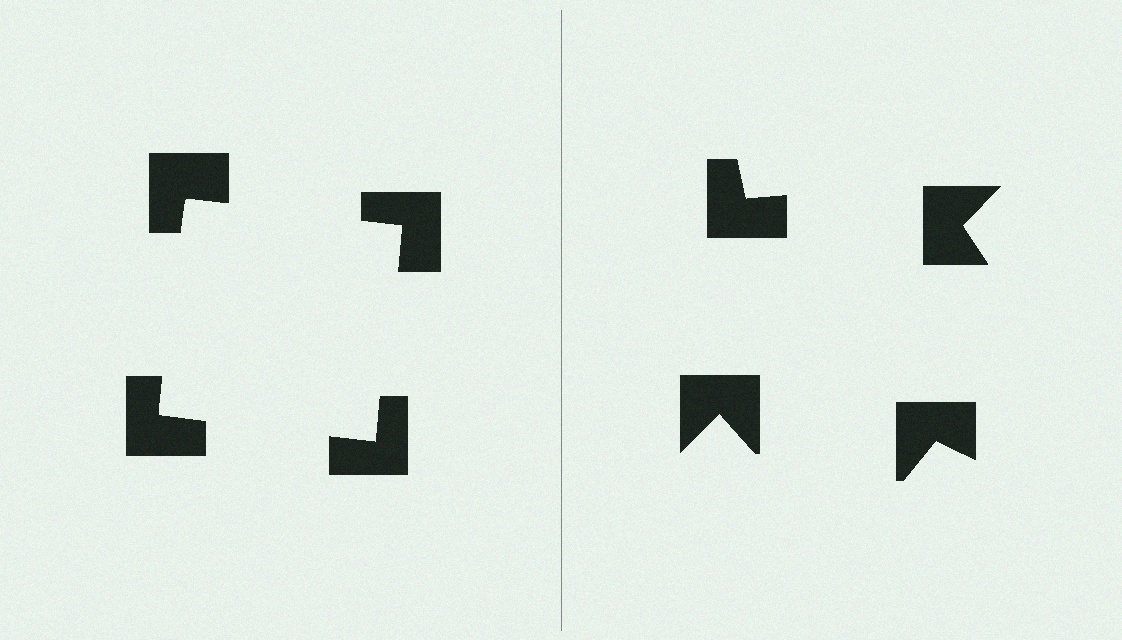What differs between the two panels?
The notched squares are positioned identically on both sides; only the wedge orientations differ. On the left they align to a square; on the right they are misaligned.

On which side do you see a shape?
An illusory square appears on the left side. On the right side the wedge cuts are rotated, so no coherent shape forms.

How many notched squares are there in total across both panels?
8 — 4 on each side.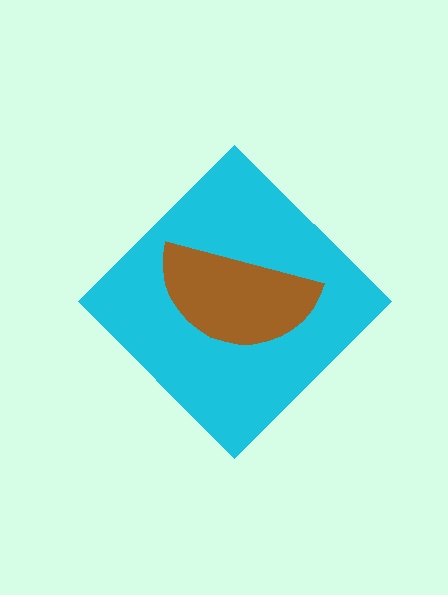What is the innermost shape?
The brown semicircle.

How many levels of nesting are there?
2.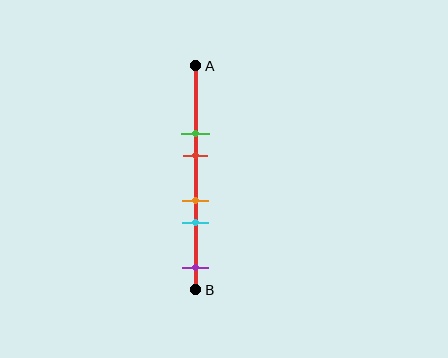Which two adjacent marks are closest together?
The orange and cyan marks are the closest adjacent pair.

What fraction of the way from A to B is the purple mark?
The purple mark is approximately 90% (0.9) of the way from A to B.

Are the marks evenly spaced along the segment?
No, the marks are not evenly spaced.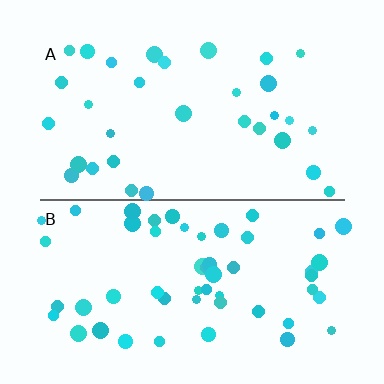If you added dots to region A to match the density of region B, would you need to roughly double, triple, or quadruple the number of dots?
Approximately double.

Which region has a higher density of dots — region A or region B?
B (the bottom).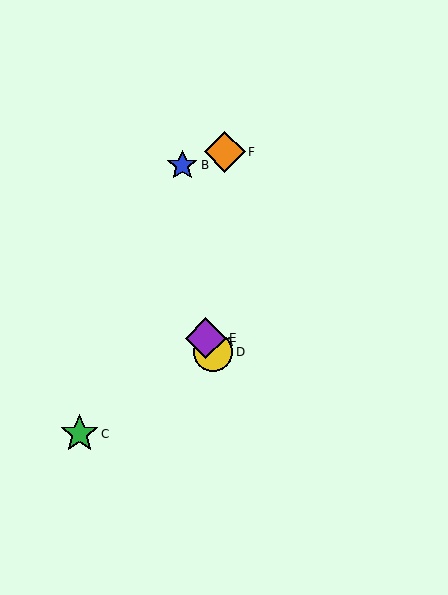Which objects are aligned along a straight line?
Objects A, D, E are aligned along a straight line.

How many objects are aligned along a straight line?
3 objects (A, D, E) are aligned along a straight line.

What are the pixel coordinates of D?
Object D is at (213, 352).